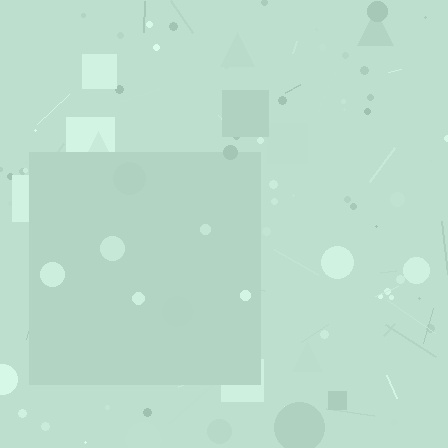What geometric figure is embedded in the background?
A square is embedded in the background.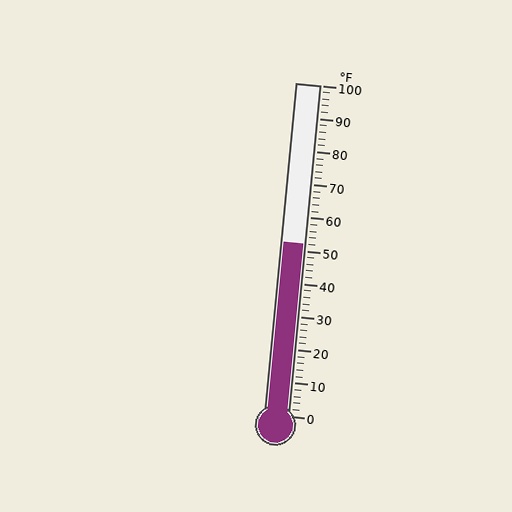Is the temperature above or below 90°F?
The temperature is below 90°F.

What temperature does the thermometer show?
The thermometer shows approximately 52°F.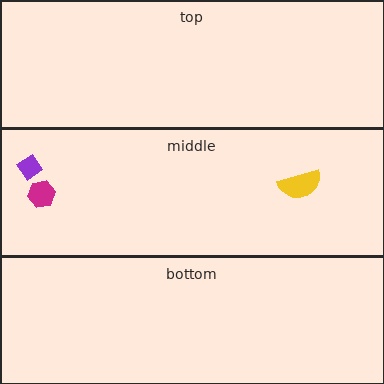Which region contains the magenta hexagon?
The middle region.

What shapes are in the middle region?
The purple diamond, the yellow semicircle, the magenta hexagon.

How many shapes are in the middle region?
3.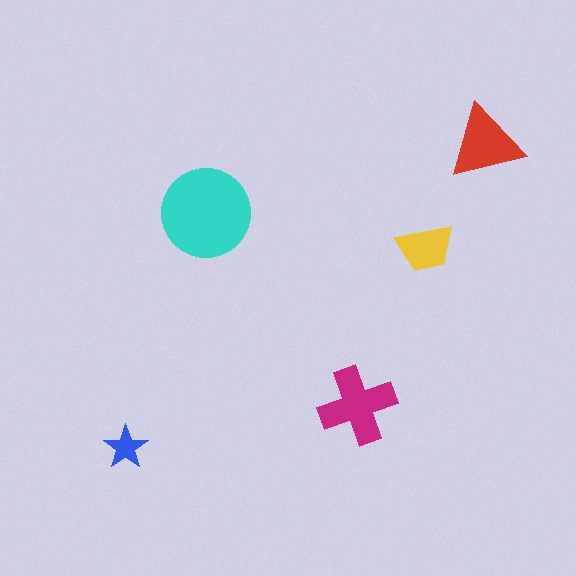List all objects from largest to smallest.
The cyan circle, the magenta cross, the red triangle, the yellow trapezoid, the blue star.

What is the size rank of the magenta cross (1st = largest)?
2nd.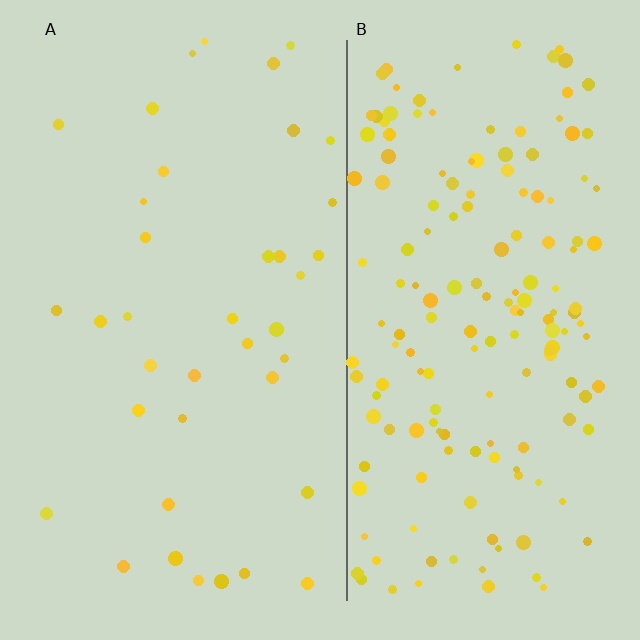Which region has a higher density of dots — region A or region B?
B (the right).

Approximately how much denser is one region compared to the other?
Approximately 4.4× — region B over region A.